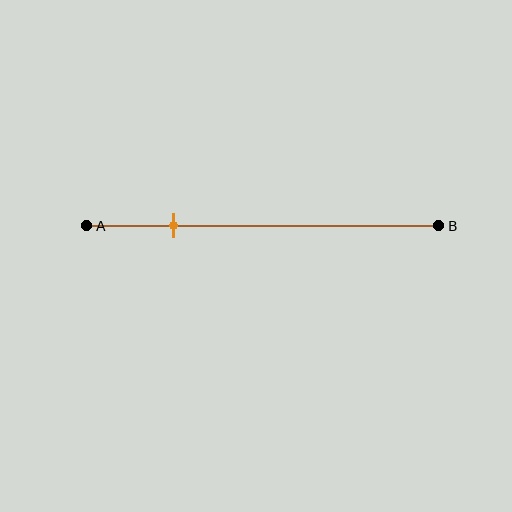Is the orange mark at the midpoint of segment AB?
No, the mark is at about 25% from A, not at the 50% midpoint.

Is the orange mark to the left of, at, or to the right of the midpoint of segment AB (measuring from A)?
The orange mark is to the left of the midpoint of segment AB.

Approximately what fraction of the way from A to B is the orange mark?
The orange mark is approximately 25% of the way from A to B.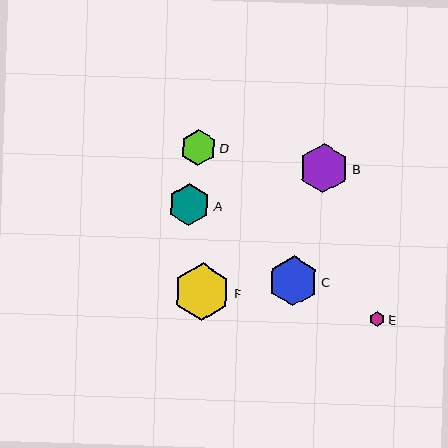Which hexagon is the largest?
Hexagon F is the largest with a size of approximately 57 pixels.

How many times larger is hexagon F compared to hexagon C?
Hexagon F is approximately 1.1 times the size of hexagon C.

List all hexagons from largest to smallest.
From largest to smallest: F, C, B, A, D, E.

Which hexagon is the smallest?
Hexagon E is the smallest with a size of approximately 16 pixels.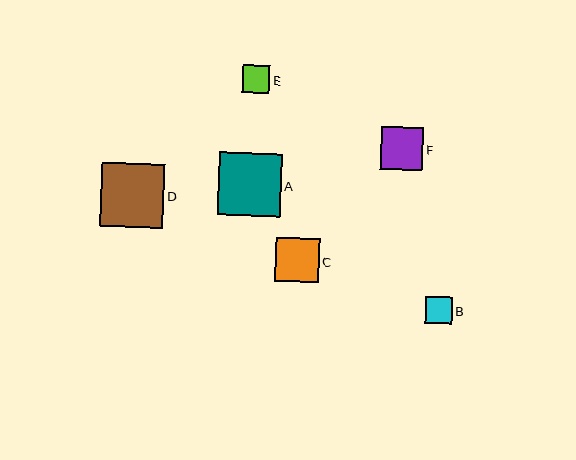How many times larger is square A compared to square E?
Square A is approximately 2.3 times the size of square E.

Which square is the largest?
Square D is the largest with a size of approximately 63 pixels.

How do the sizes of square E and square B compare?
Square E and square B are approximately the same size.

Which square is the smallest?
Square B is the smallest with a size of approximately 27 pixels.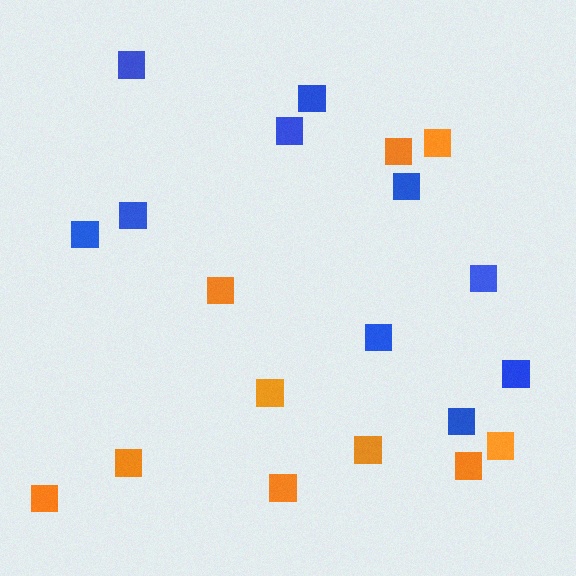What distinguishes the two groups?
There are 2 groups: one group of blue squares (10) and one group of orange squares (10).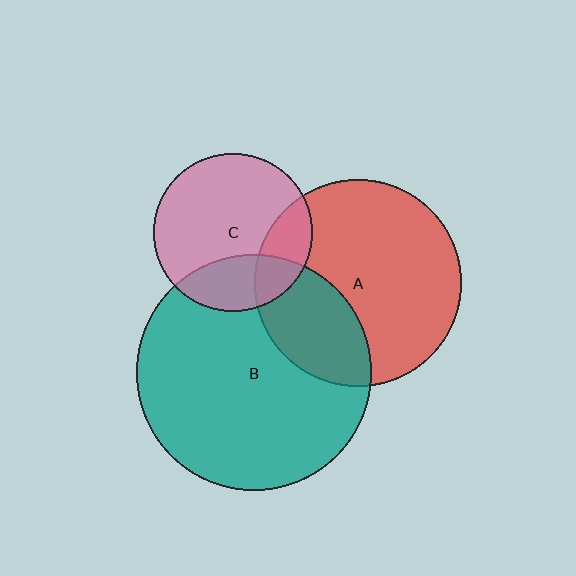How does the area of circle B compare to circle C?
Approximately 2.2 times.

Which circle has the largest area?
Circle B (teal).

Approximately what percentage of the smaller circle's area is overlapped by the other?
Approximately 20%.